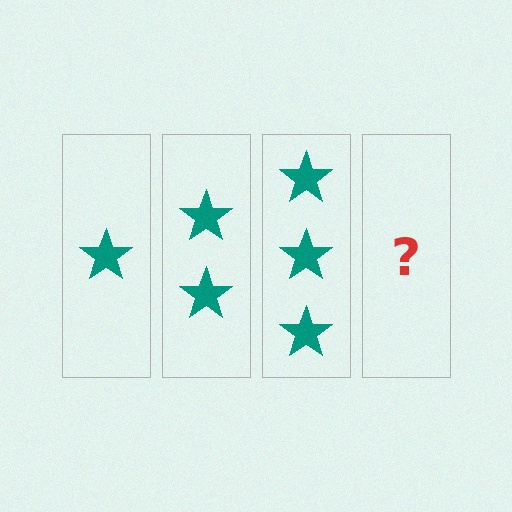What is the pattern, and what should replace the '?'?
The pattern is that each step adds one more star. The '?' should be 4 stars.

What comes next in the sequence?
The next element should be 4 stars.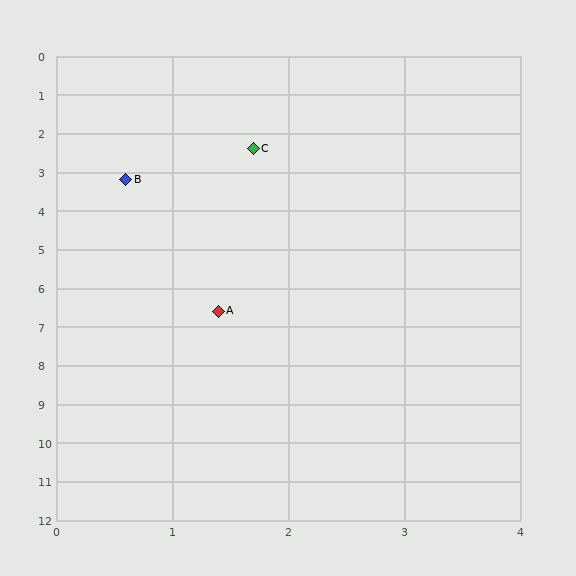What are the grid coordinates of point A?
Point A is at approximately (1.4, 6.6).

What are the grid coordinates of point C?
Point C is at approximately (1.7, 2.4).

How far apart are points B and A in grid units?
Points B and A are about 3.5 grid units apart.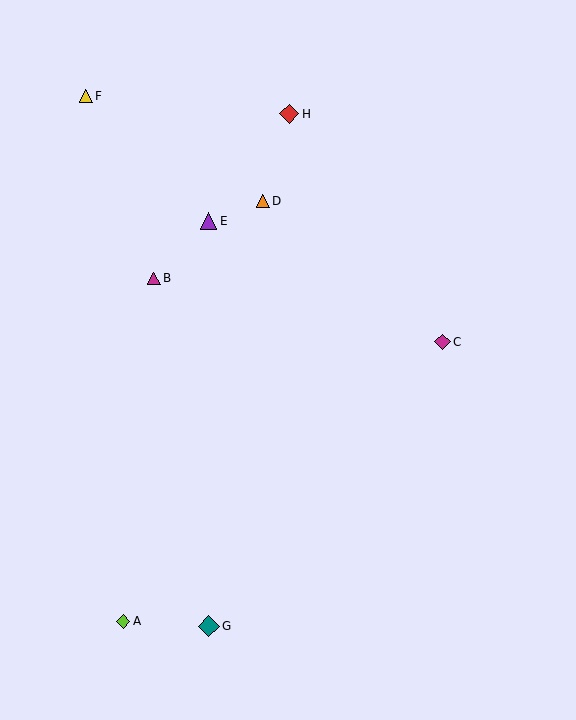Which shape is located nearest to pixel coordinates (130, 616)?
The lime diamond (labeled A) at (123, 621) is nearest to that location.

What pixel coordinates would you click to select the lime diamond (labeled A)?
Click at (123, 621) to select the lime diamond A.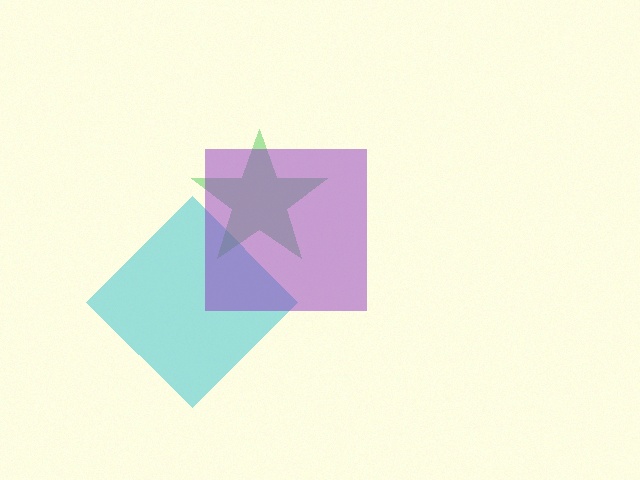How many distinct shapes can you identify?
There are 3 distinct shapes: a cyan diamond, a green star, a purple square.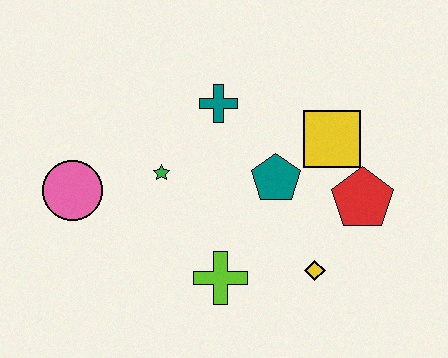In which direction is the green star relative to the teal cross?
The green star is below the teal cross.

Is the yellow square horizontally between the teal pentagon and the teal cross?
No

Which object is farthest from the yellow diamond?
The pink circle is farthest from the yellow diamond.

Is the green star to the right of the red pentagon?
No